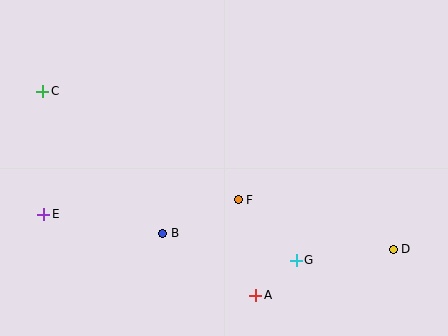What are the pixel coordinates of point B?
Point B is at (163, 233).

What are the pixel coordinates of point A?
Point A is at (256, 295).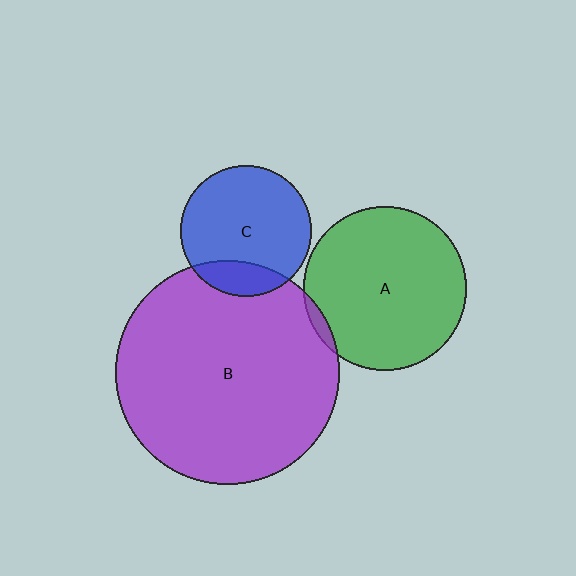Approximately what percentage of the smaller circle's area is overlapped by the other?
Approximately 20%.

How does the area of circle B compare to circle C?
Approximately 2.9 times.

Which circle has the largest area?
Circle B (purple).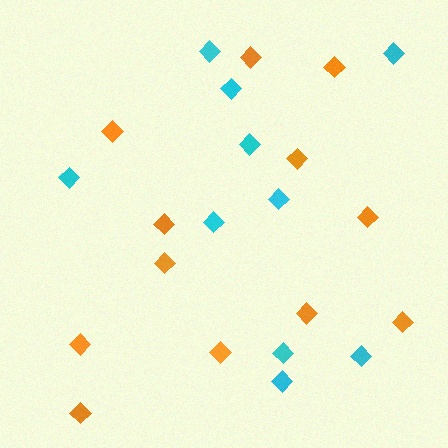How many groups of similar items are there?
There are 2 groups: one group of cyan diamonds (10) and one group of orange diamonds (12).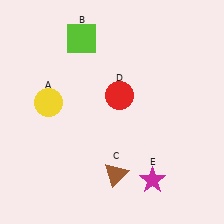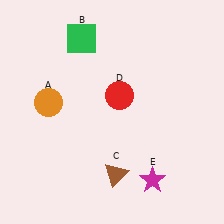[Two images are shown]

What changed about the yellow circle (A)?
In Image 1, A is yellow. In Image 2, it changed to orange.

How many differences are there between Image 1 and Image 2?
There are 2 differences between the two images.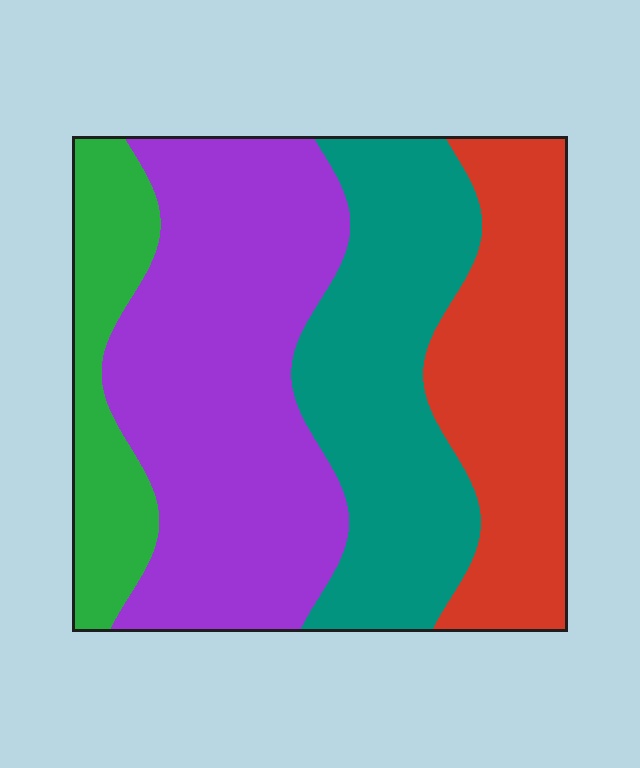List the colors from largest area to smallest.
From largest to smallest: purple, teal, red, green.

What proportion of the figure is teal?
Teal takes up about one quarter (1/4) of the figure.